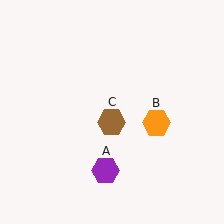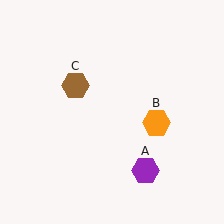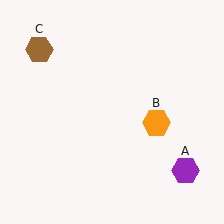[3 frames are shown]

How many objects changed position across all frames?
2 objects changed position: purple hexagon (object A), brown hexagon (object C).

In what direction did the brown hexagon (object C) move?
The brown hexagon (object C) moved up and to the left.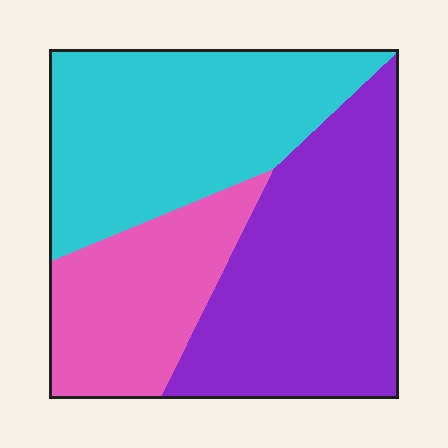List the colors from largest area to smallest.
From largest to smallest: purple, cyan, pink.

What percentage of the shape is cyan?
Cyan covers 37% of the shape.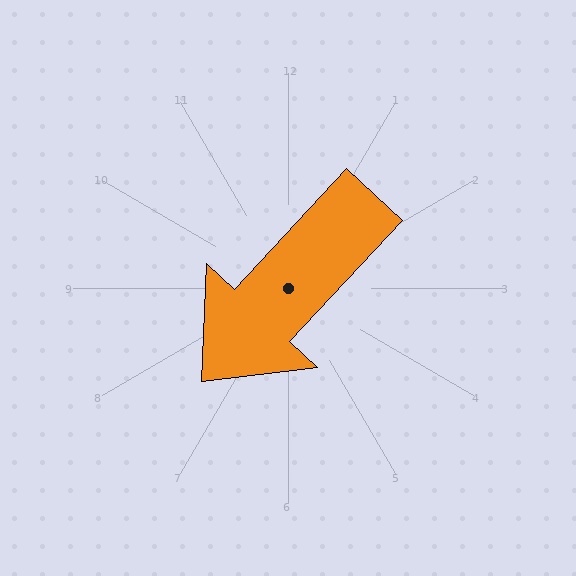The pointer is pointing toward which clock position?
Roughly 7 o'clock.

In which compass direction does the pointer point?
Southwest.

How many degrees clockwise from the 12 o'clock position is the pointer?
Approximately 223 degrees.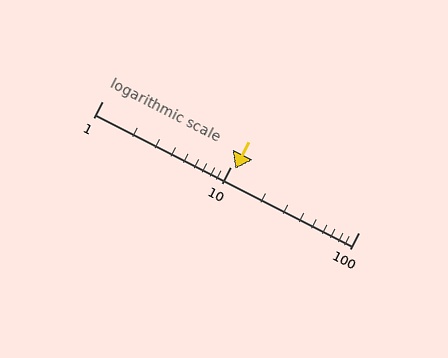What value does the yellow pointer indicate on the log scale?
The pointer indicates approximately 11.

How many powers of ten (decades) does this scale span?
The scale spans 2 decades, from 1 to 100.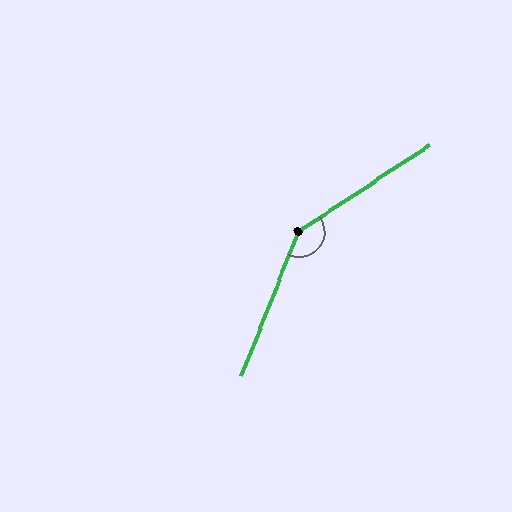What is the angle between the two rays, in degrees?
Approximately 145 degrees.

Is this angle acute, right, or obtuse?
It is obtuse.